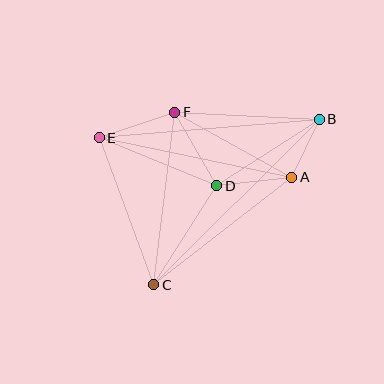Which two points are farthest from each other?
Points B and C are farthest from each other.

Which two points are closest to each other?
Points A and B are closest to each other.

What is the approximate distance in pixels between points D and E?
The distance between D and E is approximately 127 pixels.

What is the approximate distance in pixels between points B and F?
The distance between B and F is approximately 144 pixels.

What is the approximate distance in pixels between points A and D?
The distance between A and D is approximately 75 pixels.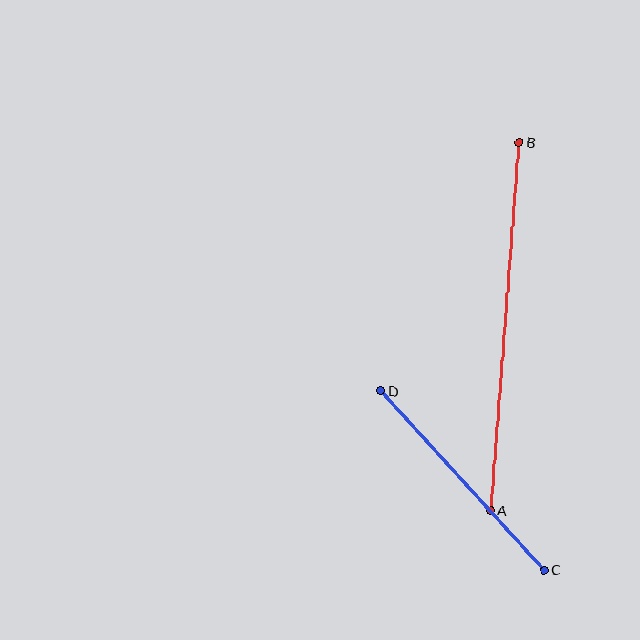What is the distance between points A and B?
The distance is approximately 369 pixels.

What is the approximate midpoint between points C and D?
The midpoint is at approximately (462, 480) pixels.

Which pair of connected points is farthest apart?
Points A and B are farthest apart.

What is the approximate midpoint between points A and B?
The midpoint is at approximately (505, 326) pixels.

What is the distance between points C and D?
The distance is approximately 242 pixels.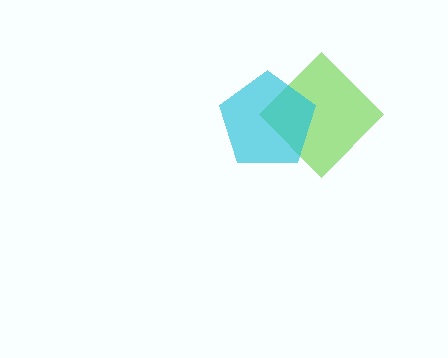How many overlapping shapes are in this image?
There are 2 overlapping shapes in the image.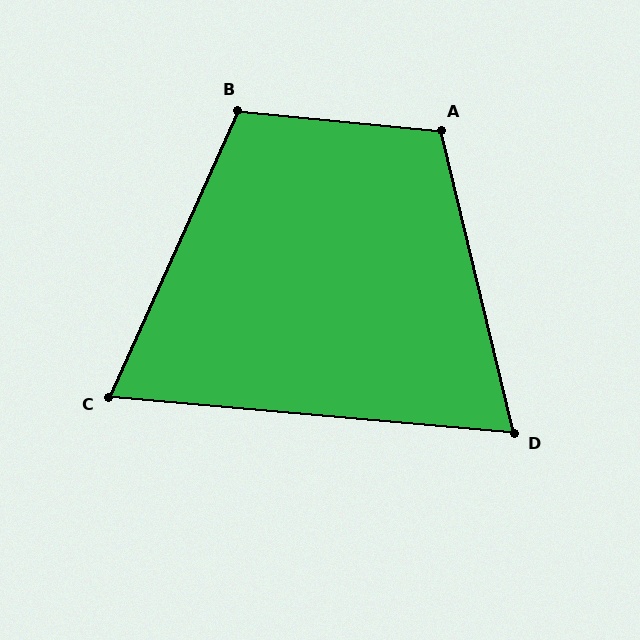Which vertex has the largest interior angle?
A, at approximately 109 degrees.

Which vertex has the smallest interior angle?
C, at approximately 71 degrees.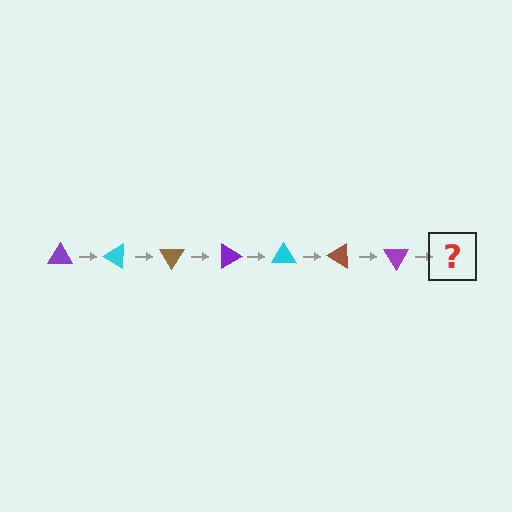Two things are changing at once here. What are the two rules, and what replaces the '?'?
The two rules are that it rotates 30 degrees each step and the color cycles through purple, cyan, and brown. The '?' should be a cyan triangle, rotated 210 degrees from the start.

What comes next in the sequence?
The next element should be a cyan triangle, rotated 210 degrees from the start.